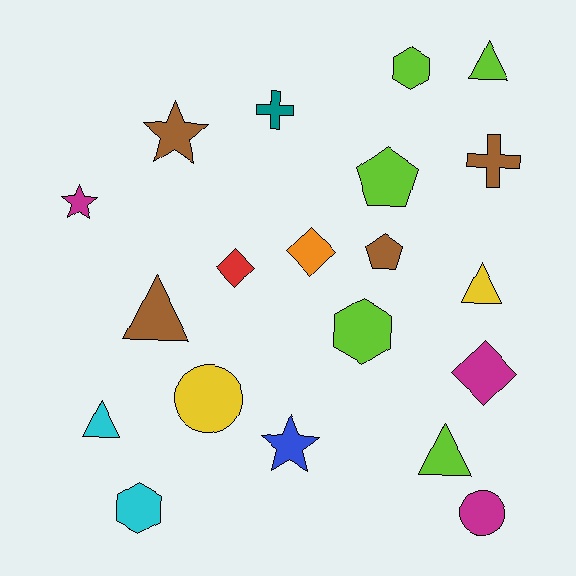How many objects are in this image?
There are 20 objects.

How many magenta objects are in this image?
There are 3 magenta objects.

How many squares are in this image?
There are no squares.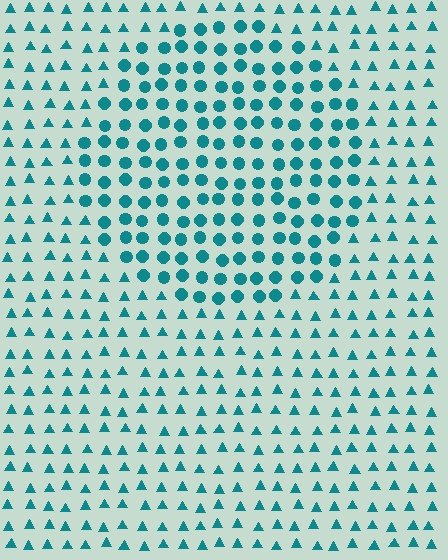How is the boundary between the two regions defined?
The boundary is defined by a change in element shape: circles inside vs. triangles outside. All elements share the same color and spacing.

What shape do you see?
I see a circle.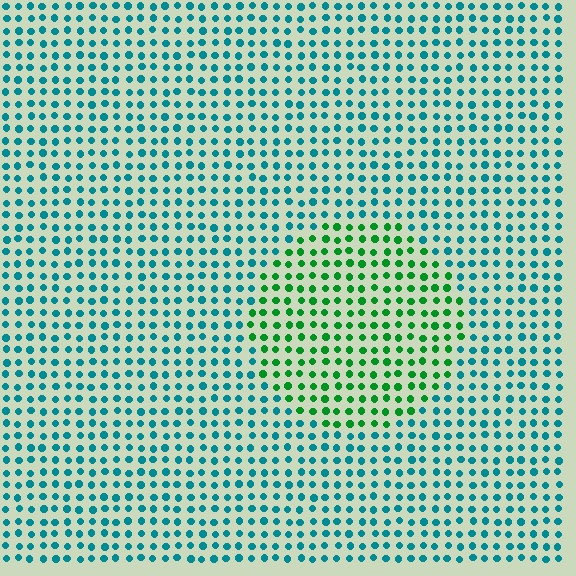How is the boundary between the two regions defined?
The boundary is defined purely by a slight shift in hue (about 50 degrees). Spacing, size, and orientation are identical on both sides.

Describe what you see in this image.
The image is filled with small teal elements in a uniform arrangement. A circle-shaped region is visible where the elements are tinted to a slightly different hue, forming a subtle color boundary.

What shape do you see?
I see a circle.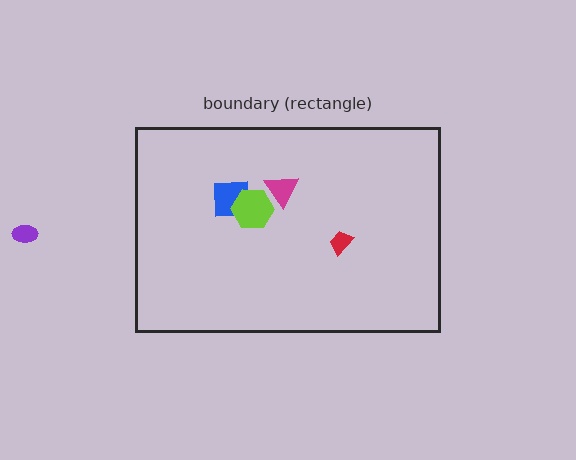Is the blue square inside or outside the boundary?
Inside.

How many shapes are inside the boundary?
4 inside, 1 outside.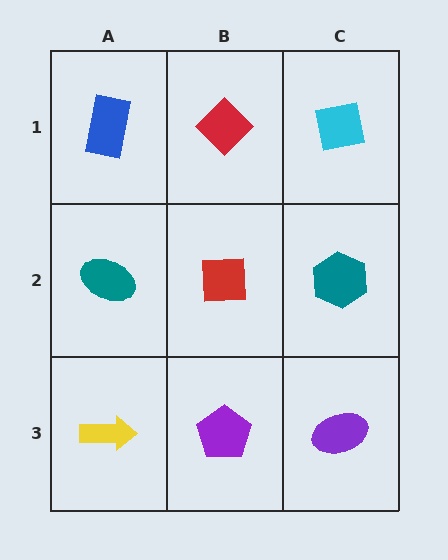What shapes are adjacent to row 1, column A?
A teal ellipse (row 2, column A), a red diamond (row 1, column B).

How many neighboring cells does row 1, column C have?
2.